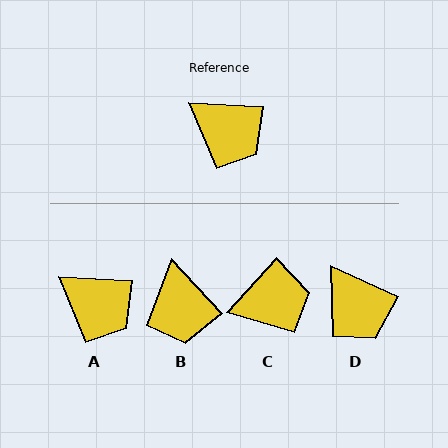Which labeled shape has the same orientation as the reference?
A.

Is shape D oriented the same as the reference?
No, it is off by about 21 degrees.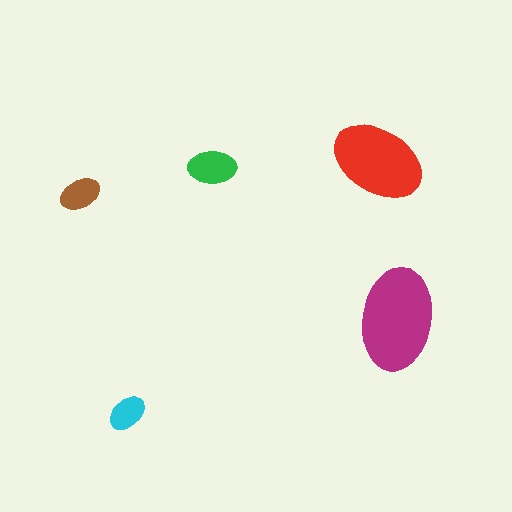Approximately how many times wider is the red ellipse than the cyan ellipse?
About 2.5 times wider.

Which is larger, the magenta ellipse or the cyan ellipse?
The magenta one.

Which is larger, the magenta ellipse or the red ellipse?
The magenta one.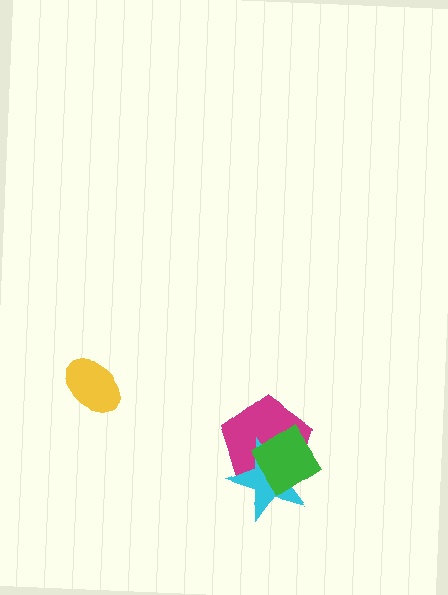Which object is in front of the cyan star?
The green diamond is in front of the cyan star.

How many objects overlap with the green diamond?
2 objects overlap with the green diamond.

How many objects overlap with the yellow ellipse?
0 objects overlap with the yellow ellipse.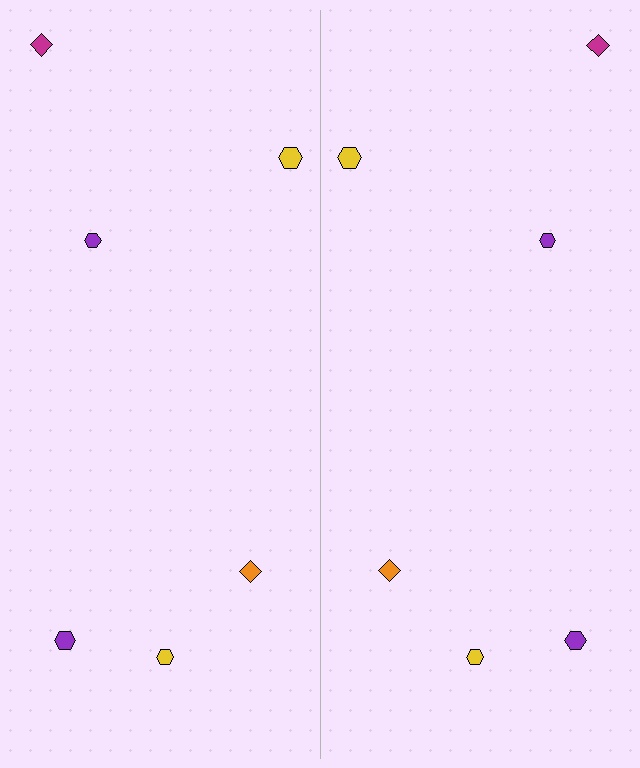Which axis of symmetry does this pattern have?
The pattern has a vertical axis of symmetry running through the center of the image.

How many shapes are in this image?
There are 12 shapes in this image.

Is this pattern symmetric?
Yes, this pattern has bilateral (reflection) symmetry.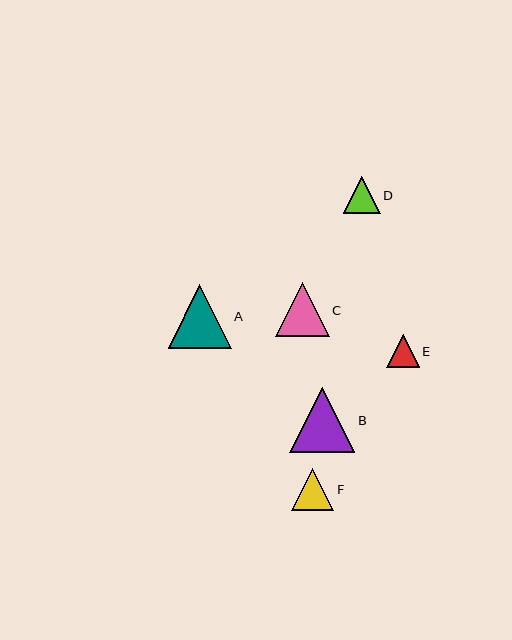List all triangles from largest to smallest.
From largest to smallest: B, A, C, F, D, E.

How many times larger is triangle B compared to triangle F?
Triangle B is approximately 1.5 times the size of triangle F.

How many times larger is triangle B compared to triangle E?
Triangle B is approximately 2.0 times the size of triangle E.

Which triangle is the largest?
Triangle B is the largest with a size of approximately 65 pixels.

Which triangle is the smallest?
Triangle E is the smallest with a size of approximately 32 pixels.